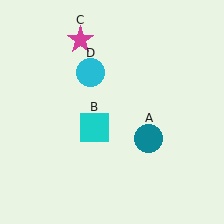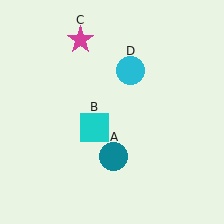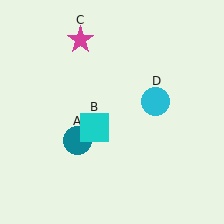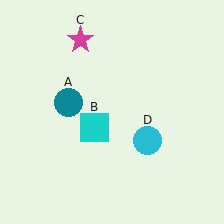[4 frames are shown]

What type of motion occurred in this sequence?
The teal circle (object A), cyan circle (object D) rotated clockwise around the center of the scene.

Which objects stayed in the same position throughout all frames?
Cyan square (object B) and magenta star (object C) remained stationary.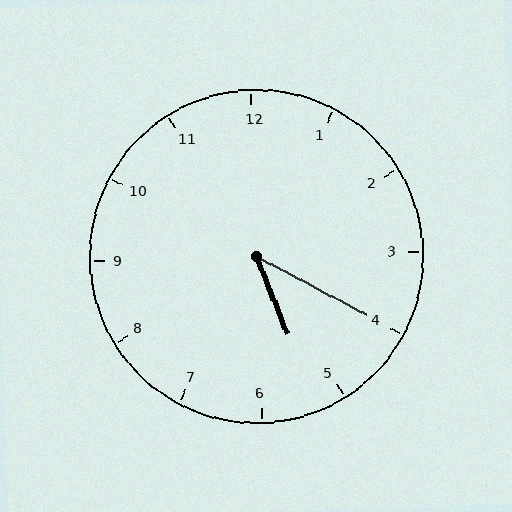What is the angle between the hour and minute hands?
Approximately 40 degrees.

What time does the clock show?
5:20.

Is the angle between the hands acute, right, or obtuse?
It is acute.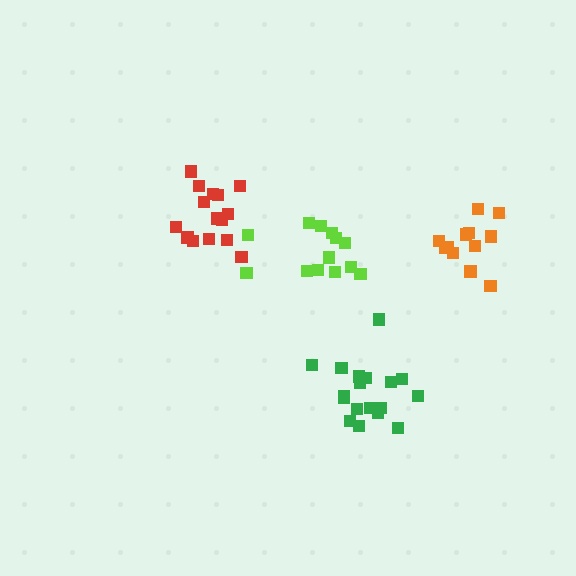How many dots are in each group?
Group 1: 18 dots, Group 2: 12 dots, Group 3: 13 dots, Group 4: 15 dots (58 total).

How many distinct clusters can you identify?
There are 4 distinct clusters.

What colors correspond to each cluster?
The clusters are colored: green, orange, lime, red.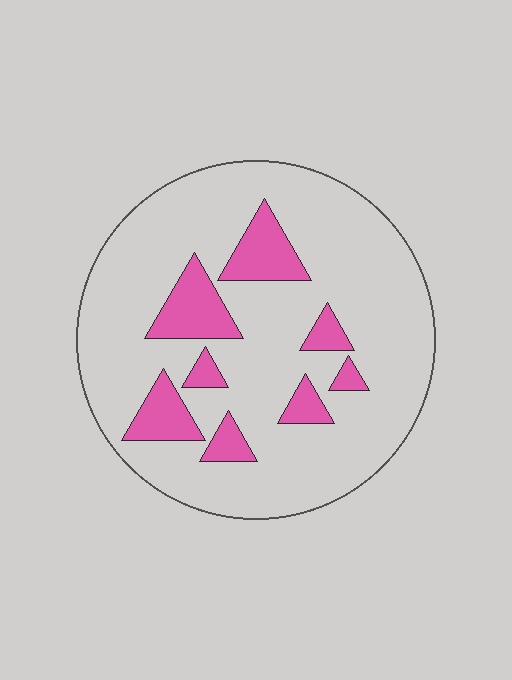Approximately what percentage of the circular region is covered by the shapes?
Approximately 15%.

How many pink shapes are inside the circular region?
8.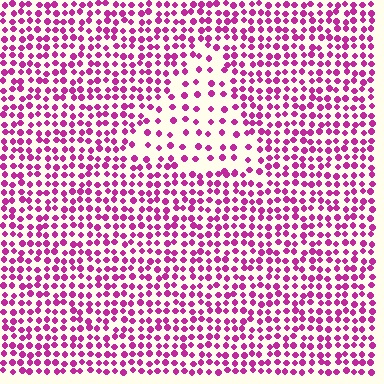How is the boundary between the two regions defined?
The boundary is defined by a change in element density (approximately 2.2x ratio). All elements are the same color, size, and shape.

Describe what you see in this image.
The image contains small magenta elements arranged at two different densities. A triangle-shaped region is visible where the elements are less densely packed than the surrounding area.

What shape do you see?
I see a triangle.